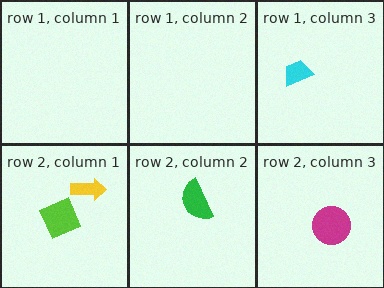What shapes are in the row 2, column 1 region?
The yellow arrow, the lime square.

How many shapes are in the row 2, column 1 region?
2.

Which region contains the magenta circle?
The row 2, column 3 region.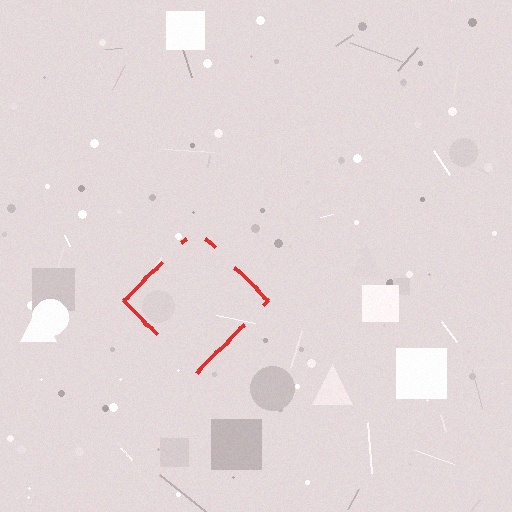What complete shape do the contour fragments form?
The contour fragments form a diamond.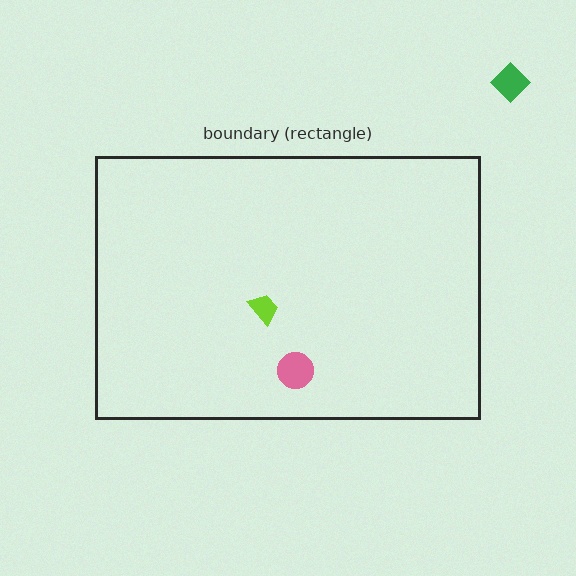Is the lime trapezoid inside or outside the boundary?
Inside.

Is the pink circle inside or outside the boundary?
Inside.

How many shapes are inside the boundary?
2 inside, 1 outside.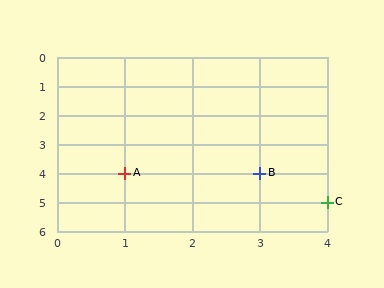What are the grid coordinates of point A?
Point A is at grid coordinates (1, 4).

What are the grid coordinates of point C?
Point C is at grid coordinates (4, 5).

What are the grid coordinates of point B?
Point B is at grid coordinates (3, 4).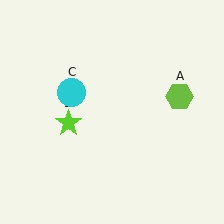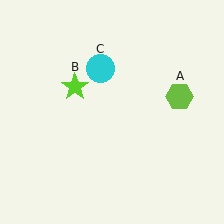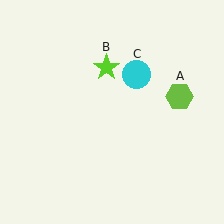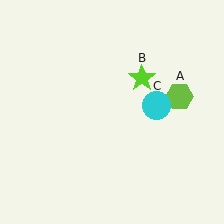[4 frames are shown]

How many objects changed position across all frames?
2 objects changed position: lime star (object B), cyan circle (object C).